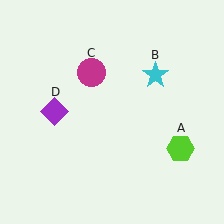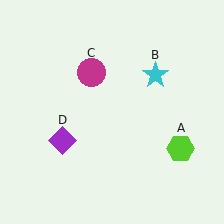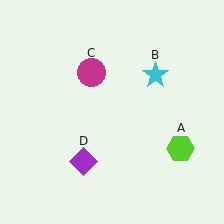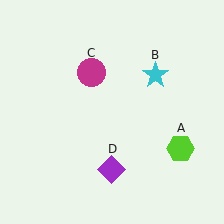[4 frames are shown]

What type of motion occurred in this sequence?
The purple diamond (object D) rotated counterclockwise around the center of the scene.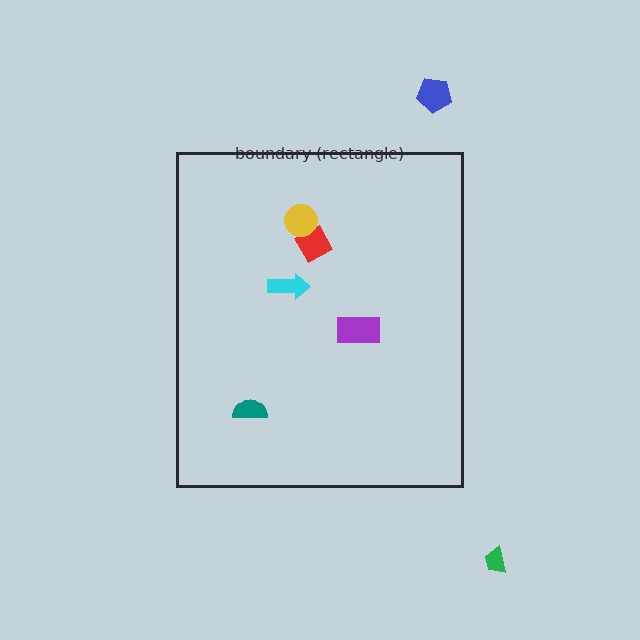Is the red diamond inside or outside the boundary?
Inside.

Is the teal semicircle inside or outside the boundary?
Inside.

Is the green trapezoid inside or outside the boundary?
Outside.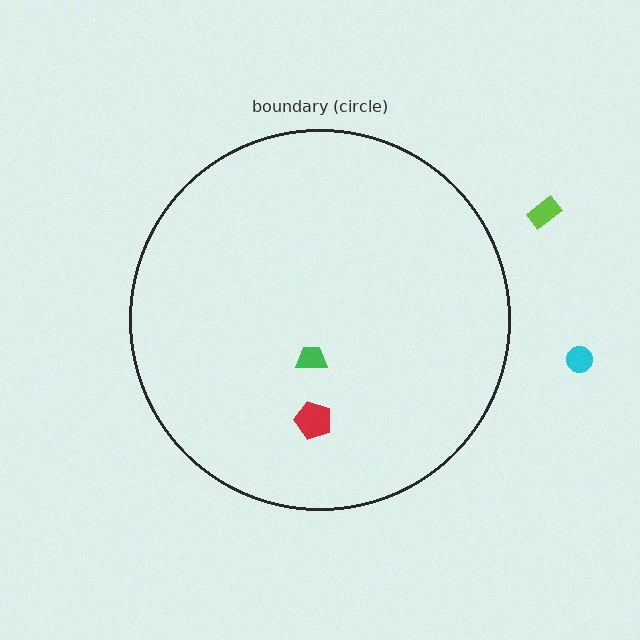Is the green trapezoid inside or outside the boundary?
Inside.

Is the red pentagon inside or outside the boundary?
Inside.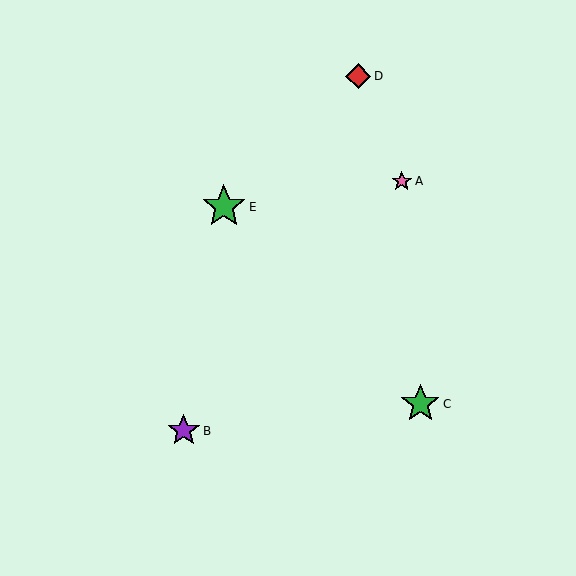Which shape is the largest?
The green star (labeled E) is the largest.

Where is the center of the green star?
The center of the green star is at (420, 404).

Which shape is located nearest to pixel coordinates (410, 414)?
The green star (labeled C) at (420, 404) is nearest to that location.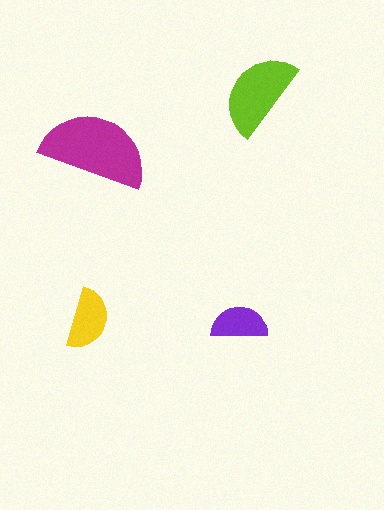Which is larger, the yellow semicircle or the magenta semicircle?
The magenta one.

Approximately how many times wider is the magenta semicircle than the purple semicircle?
About 2 times wider.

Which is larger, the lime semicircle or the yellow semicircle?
The lime one.